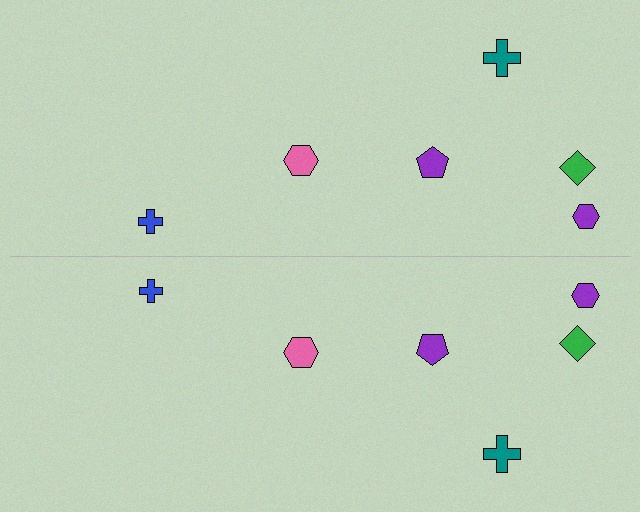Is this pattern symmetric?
Yes, this pattern has bilateral (reflection) symmetry.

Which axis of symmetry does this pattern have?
The pattern has a horizontal axis of symmetry running through the center of the image.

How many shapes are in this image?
There are 12 shapes in this image.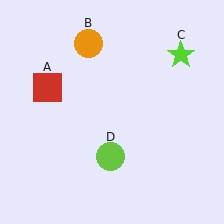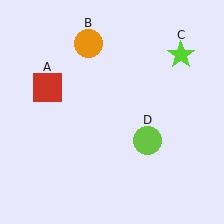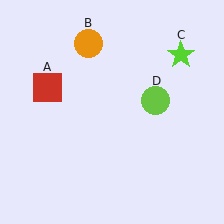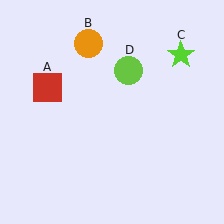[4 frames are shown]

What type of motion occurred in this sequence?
The lime circle (object D) rotated counterclockwise around the center of the scene.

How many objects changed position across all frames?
1 object changed position: lime circle (object D).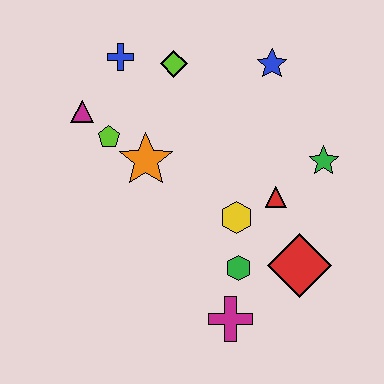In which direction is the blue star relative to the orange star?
The blue star is to the right of the orange star.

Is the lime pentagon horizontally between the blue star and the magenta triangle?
Yes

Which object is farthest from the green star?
The magenta triangle is farthest from the green star.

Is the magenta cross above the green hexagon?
No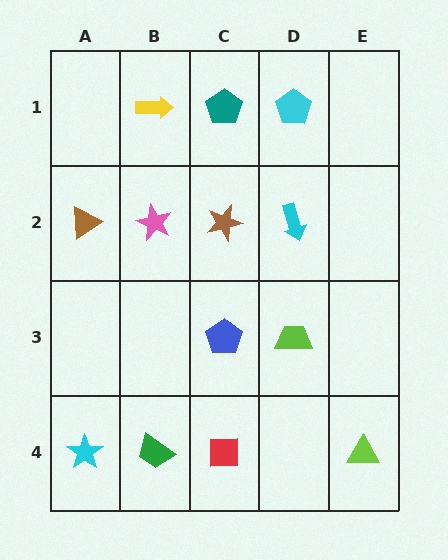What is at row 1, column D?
A cyan pentagon.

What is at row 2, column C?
A brown star.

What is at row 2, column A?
A brown triangle.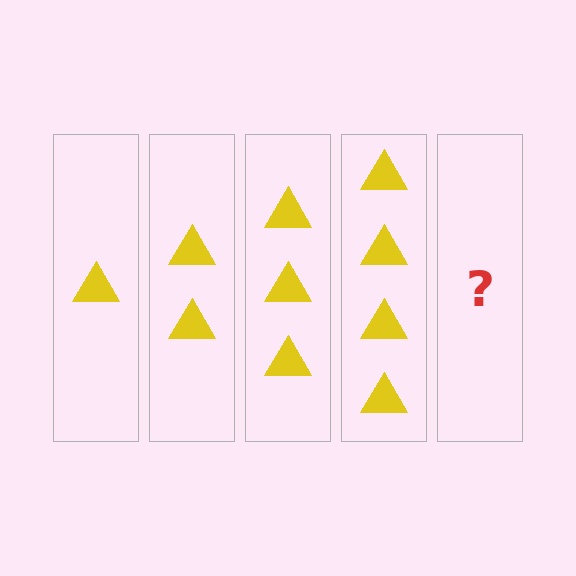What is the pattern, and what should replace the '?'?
The pattern is that each step adds one more triangle. The '?' should be 5 triangles.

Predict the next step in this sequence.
The next step is 5 triangles.